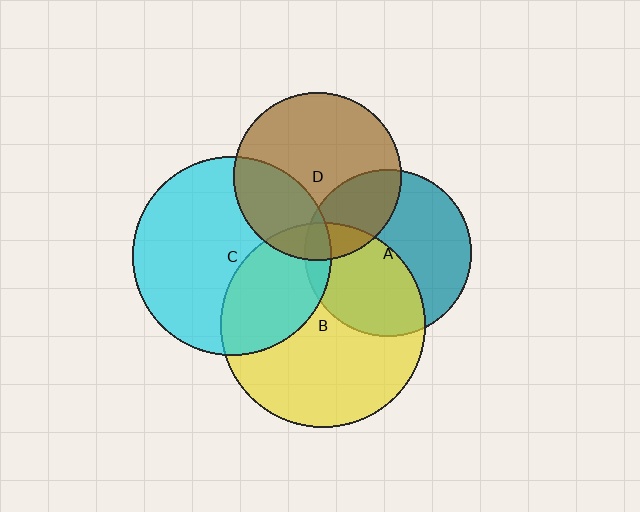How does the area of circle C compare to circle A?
Approximately 1.4 times.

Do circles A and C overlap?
Yes.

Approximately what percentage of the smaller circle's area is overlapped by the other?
Approximately 10%.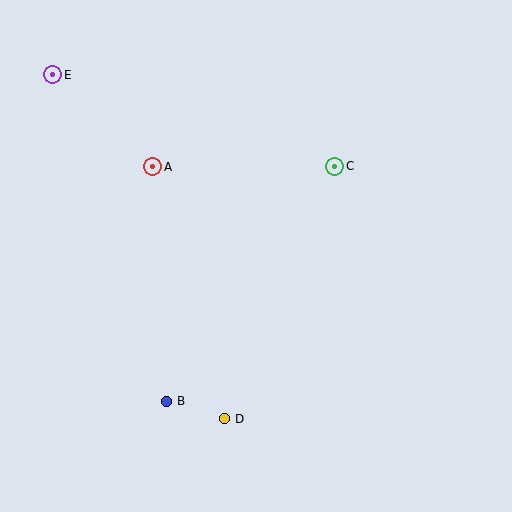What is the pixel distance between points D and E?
The distance between D and E is 385 pixels.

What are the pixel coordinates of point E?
Point E is at (53, 75).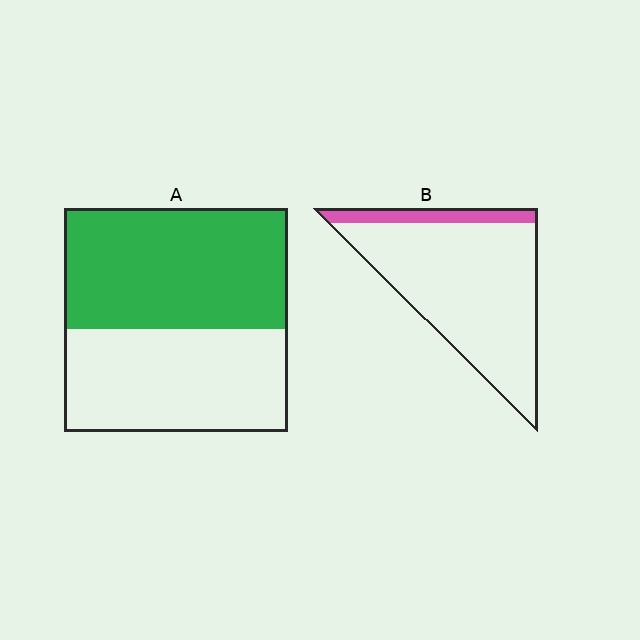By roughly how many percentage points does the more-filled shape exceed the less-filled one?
By roughly 40 percentage points (A over B).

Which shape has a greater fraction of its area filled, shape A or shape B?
Shape A.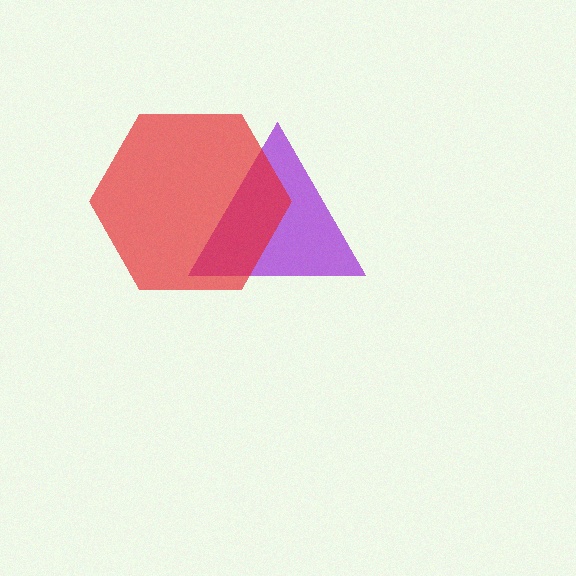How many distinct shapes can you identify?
There are 2 distinct shapes: a purple triangle, a red hexagon.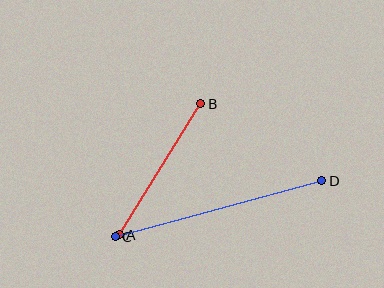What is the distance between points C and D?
The distance is approximately 214 pixels.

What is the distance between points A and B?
The distance is approximately 155 pixels.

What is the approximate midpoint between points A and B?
The midpoint is at approximately (160, 169) pixels.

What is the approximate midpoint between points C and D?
The midpoint is at approximately (218, 209) pixels.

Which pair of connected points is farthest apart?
Points C and D are farthest apart.